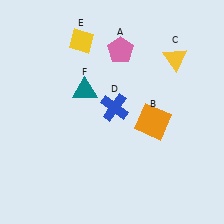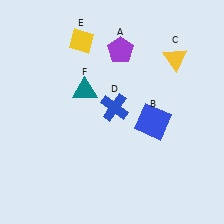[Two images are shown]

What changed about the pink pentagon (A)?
In Image 1, A is pink. In Image 2, it changed to purple.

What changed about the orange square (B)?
In Image 1, B is orange. In Image 2, it changed to blue.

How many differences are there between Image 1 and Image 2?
There are 2 differences between the two images.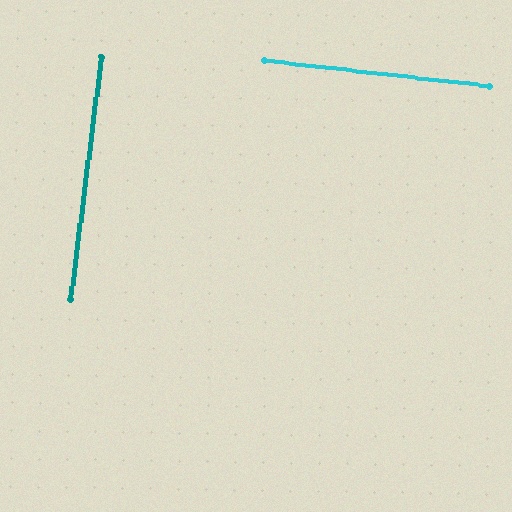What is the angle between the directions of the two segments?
Approximately 89 degrees.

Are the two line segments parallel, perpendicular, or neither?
Perpendicular — they meet at approximately 89°.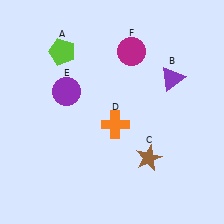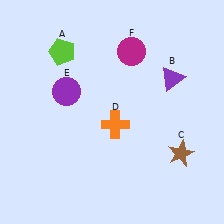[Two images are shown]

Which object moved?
The brown star (C) moved right.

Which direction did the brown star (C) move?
The brown star (C) moved right.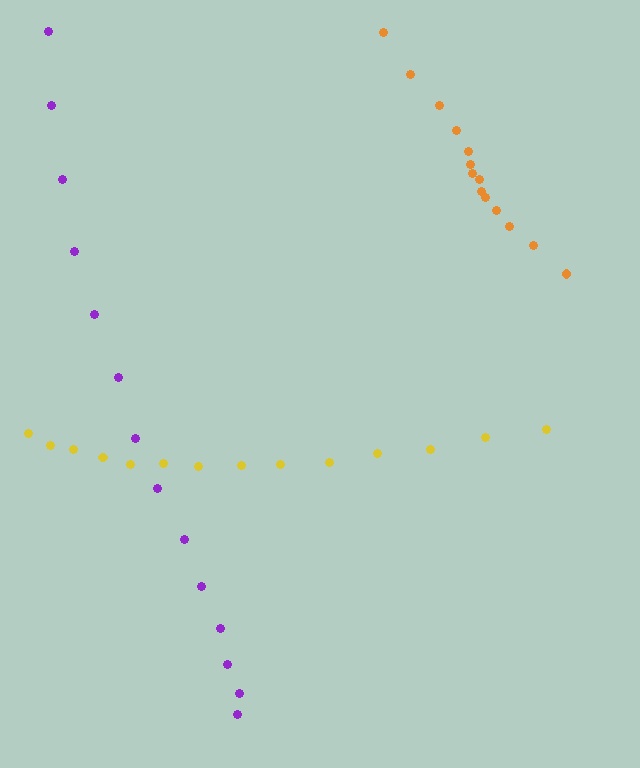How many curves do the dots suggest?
There are 3 distinct paths.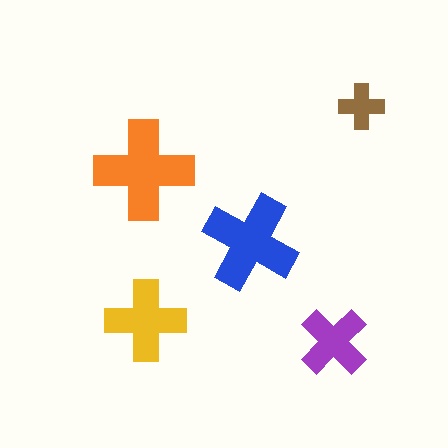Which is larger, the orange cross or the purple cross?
The orange one.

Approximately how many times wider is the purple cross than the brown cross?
About 1.5 times wider.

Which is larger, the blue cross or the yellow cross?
The blue one.